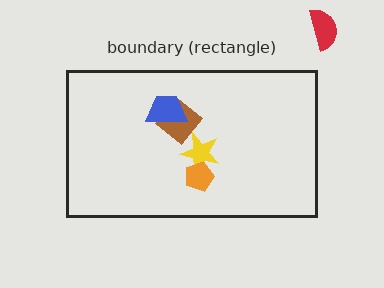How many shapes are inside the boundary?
4 inside, 1 outside.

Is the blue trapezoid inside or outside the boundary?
Inside.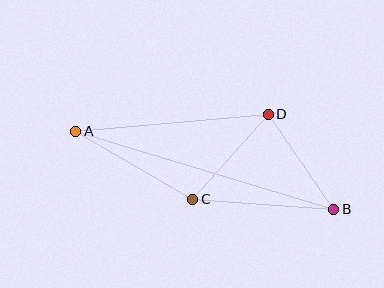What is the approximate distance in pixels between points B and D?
The distance between B and D is approximately 115 pixels.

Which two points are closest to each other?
Points C and D are closest to each other.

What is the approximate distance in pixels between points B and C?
The distance between B and C is approximately 141 pixels.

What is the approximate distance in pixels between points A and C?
The distance between A and C is approximately 136 pixels.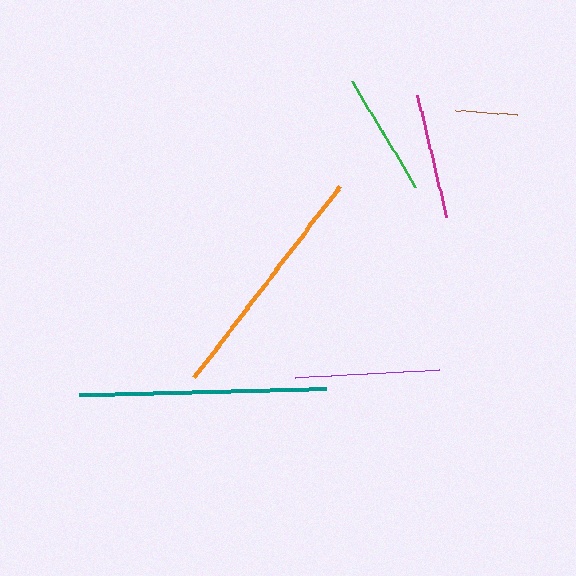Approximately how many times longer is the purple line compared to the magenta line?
The purple line is approximately 1.1 times the length of the magenta line.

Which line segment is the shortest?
The brown line is the shortest at approximately 61 pixels.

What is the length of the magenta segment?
The magenta segment is approximately 126 pixels long.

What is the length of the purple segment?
The purple segment is approximately 144 pixels long.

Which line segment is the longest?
The teal line is the longest at approximately 247 pixels.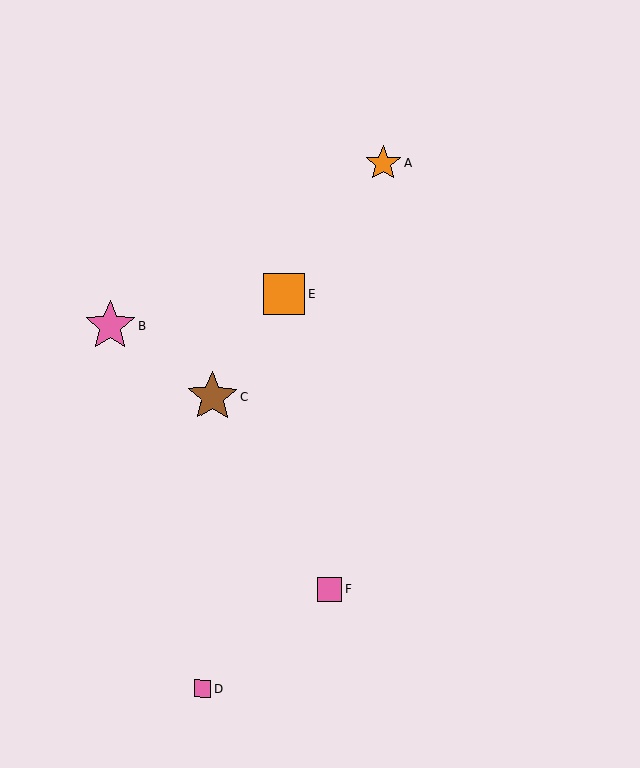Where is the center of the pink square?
The center of the pink square is at (330, 589).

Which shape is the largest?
The pink star (labeled B) is the largest.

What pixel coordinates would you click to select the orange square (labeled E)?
Click at (285, 294) to select the orange square E.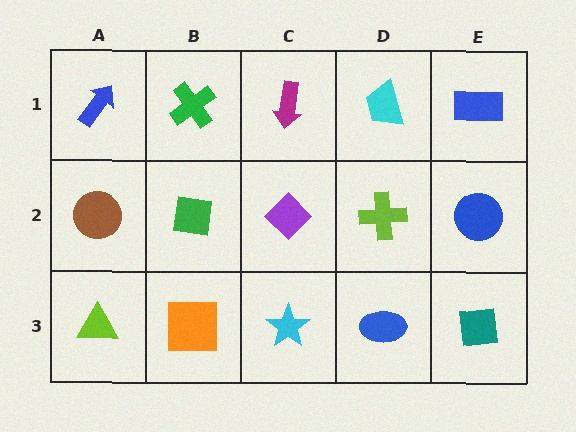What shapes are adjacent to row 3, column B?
A green square (row 2, column B), a lime triangle (row 3, column A), a cyan star (row 3, column C).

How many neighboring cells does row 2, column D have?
4.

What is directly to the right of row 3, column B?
A cyan star.